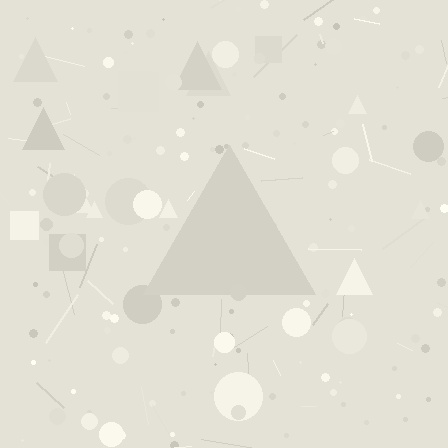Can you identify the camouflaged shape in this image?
The camouflaged shape is a triangle.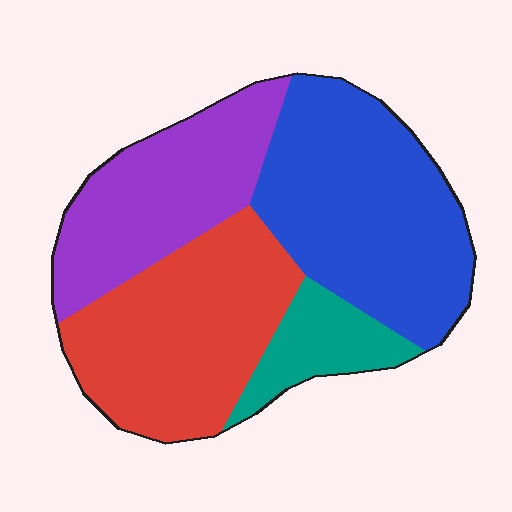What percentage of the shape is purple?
Purple covers around 25% of the shape.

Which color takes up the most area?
Blue, at roughly 35%.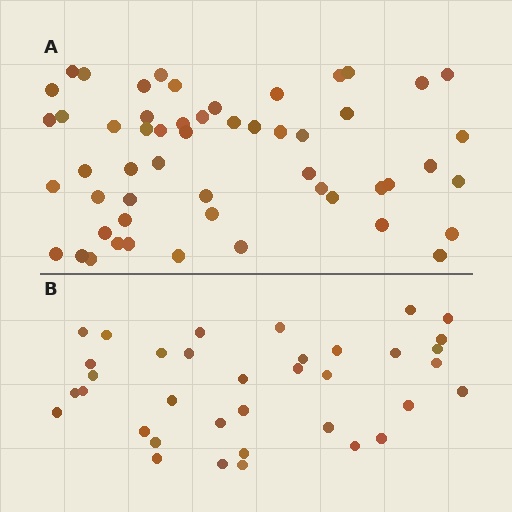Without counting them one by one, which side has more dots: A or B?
Region A (the top region) has more dots.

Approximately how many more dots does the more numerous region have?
Region A has approximately 20 more dots than region B.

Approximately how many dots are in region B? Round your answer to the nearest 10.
About 40 dots. (The exact count is 36, which rounds to 40.)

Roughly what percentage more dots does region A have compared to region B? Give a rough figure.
About 50% more.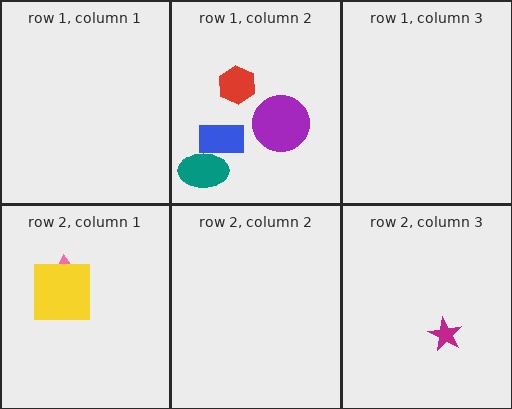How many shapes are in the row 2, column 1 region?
2.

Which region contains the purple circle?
The row 1, column 2 region.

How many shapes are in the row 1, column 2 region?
4.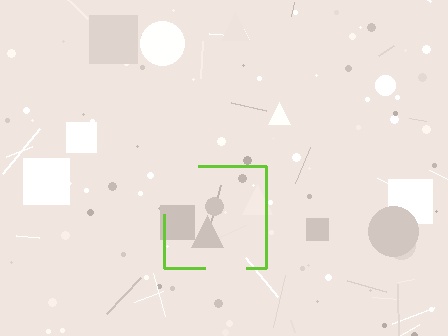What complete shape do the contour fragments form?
The contour fragments form a square.